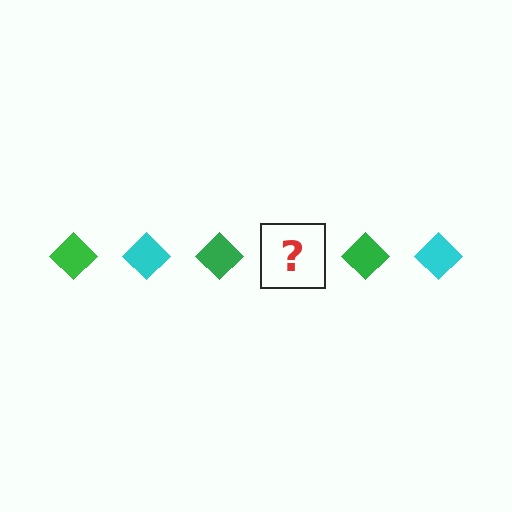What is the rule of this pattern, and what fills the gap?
The rule is that the pattern cycles through green, cyan diamonds. The gap should be filled with a cyan diamond.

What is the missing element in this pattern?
The missing element is a cyan diamond.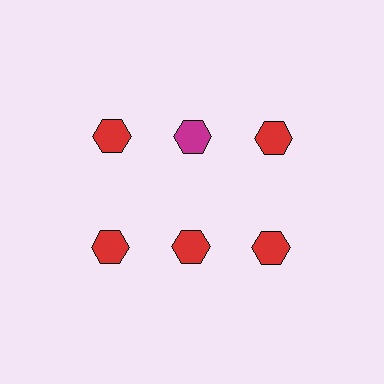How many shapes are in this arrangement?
There are 6 shapes arranged in a grid pattern.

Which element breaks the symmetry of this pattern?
The magenta hexagon in the top row, second from left column breaks the symmetry. All other shapes are red hexagons.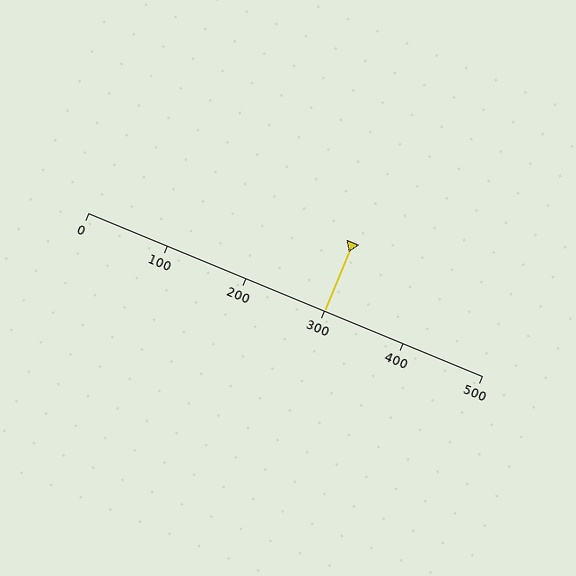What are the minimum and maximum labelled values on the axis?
The axis runs from 0 to 500.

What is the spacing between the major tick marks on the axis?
The major ticks are spaced 100 apart.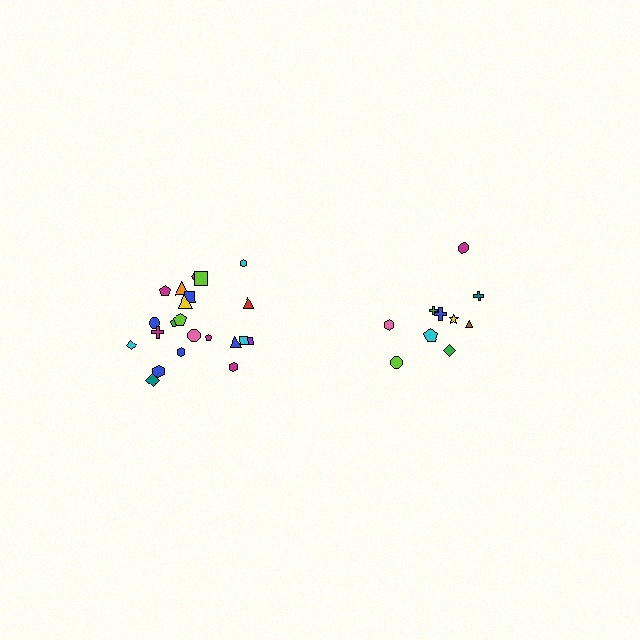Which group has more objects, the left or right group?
The left group.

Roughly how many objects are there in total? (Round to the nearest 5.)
Roughly 30 objects in total.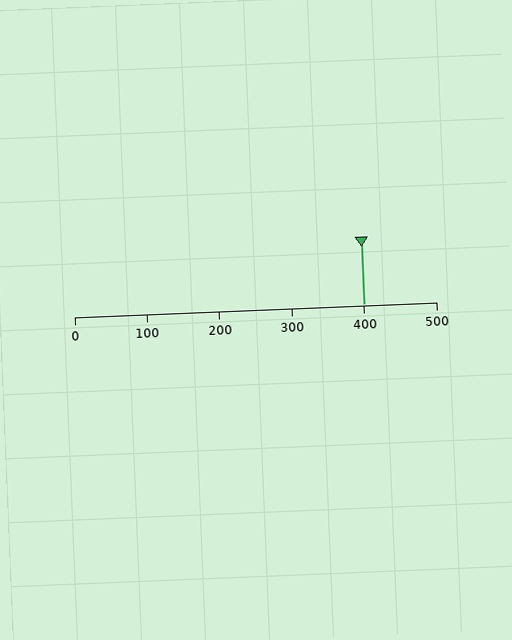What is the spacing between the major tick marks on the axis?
The major ticks are spaced 100 apart.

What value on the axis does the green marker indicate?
The marker indicates approximately 400.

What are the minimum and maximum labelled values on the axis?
The axis runs from 0 to 500.